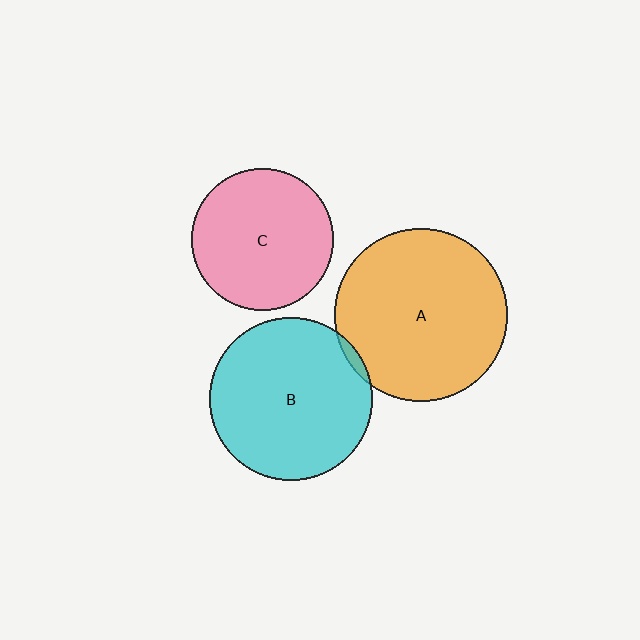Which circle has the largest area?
Circle A (orange).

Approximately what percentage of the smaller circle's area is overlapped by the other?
Approximately 5%.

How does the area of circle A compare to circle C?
Approximately 1.5 times.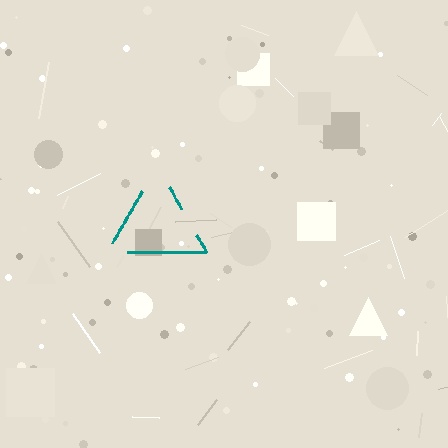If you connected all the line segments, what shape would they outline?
They would outline a triangle.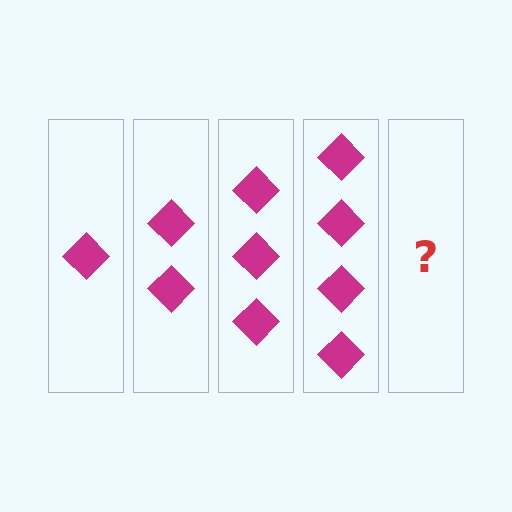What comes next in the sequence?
The next element should be 5 diamonds.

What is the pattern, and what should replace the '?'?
The pattern is that each step adds one more diamond. The '?' should be 5 diamonds.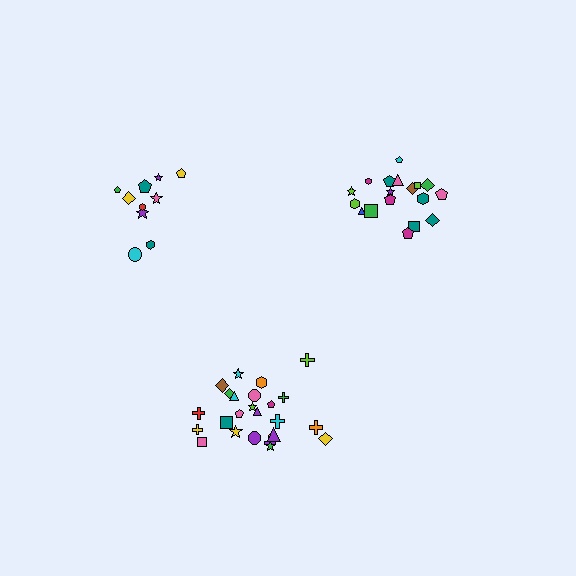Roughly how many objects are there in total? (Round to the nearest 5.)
Roughly 55 objects in total.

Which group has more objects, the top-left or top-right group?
The top-right group.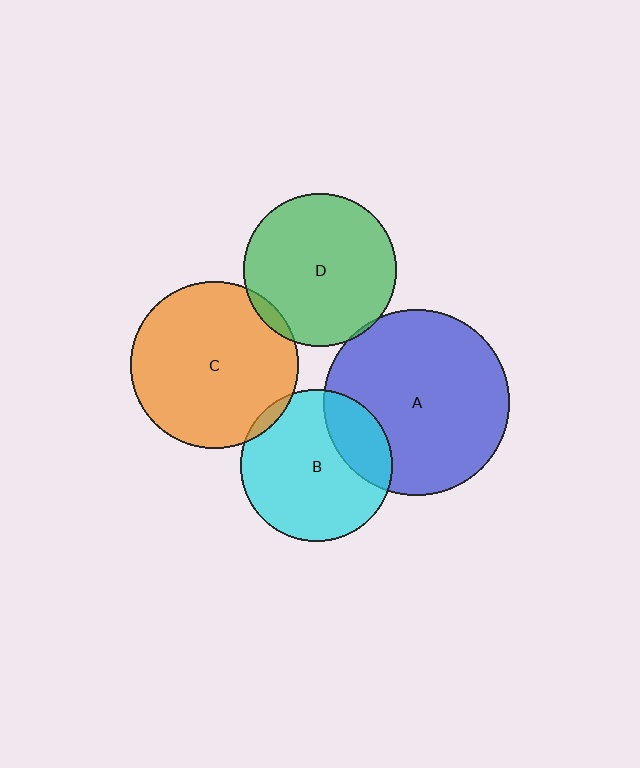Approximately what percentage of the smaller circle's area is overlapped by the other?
Approximately 25%.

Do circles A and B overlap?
Yes.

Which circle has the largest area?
Circle A (blue).